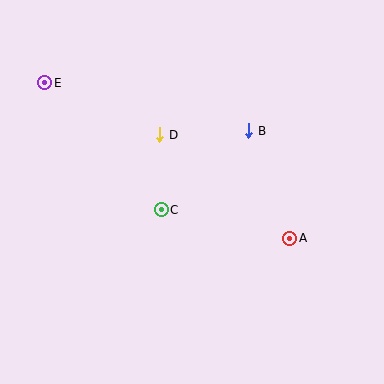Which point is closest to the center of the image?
Point C at (161, 210) is closest to the center.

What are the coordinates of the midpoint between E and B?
The midpoint between E and B is at (147, 107).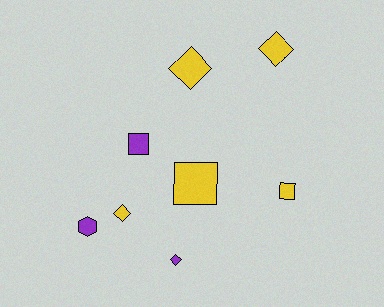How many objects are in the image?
There are 8 objects.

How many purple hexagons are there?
There is 1 purple hexagon.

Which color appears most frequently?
Yellow, with 5 objects.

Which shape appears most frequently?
Diamond, with 4 objects.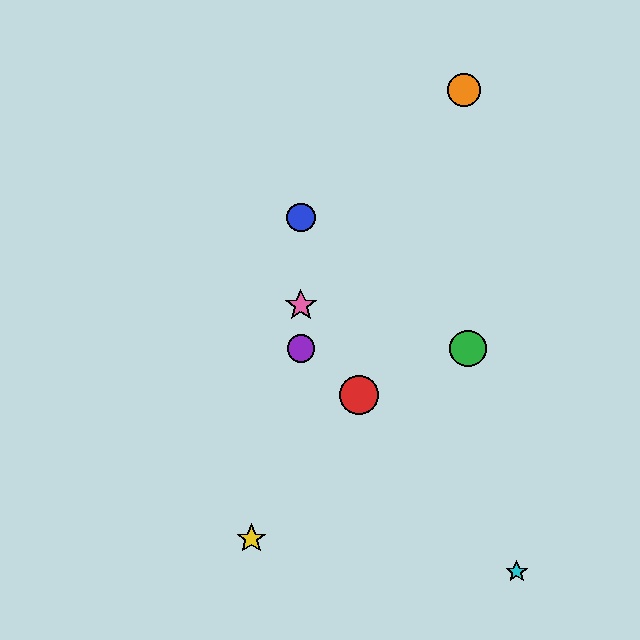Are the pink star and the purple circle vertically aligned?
Yes, both are at x≈301.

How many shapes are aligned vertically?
3 shapes (the blue circle, the purple circle, the pink star) are aligned vertically.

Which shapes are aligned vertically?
The blue circle, the purple circle, the pink star are aligned vertically.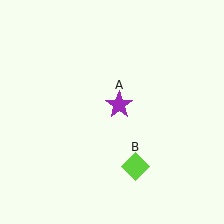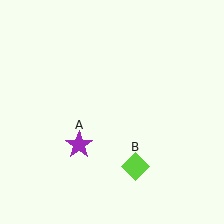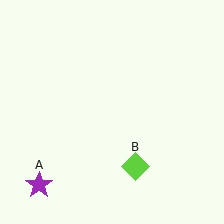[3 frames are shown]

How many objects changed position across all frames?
1 object changed position: purple star (object A).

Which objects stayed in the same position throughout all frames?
Lime diamond (object B) remained stationary.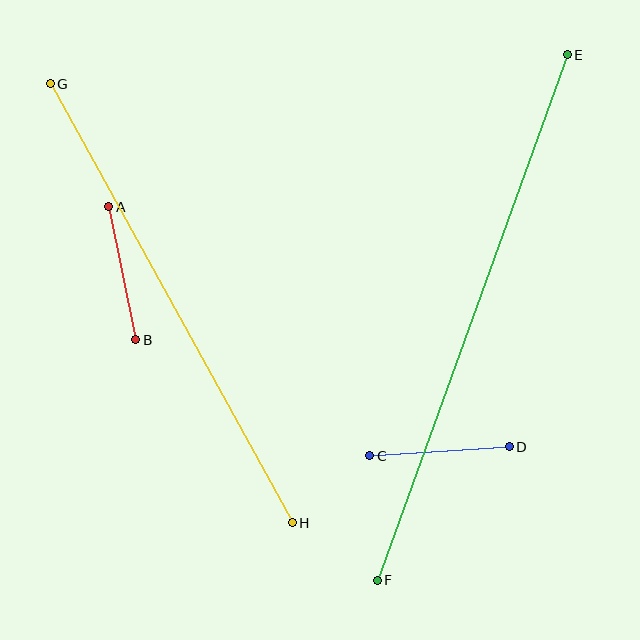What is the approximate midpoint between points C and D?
The midpoint is at approximately (439, 451) pixels.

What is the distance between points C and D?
The distance is approximately 139 pixels.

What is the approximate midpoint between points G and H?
The midpoint is at approximately (171, 303) pixels.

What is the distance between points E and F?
The distance is approximately 559 pixels.